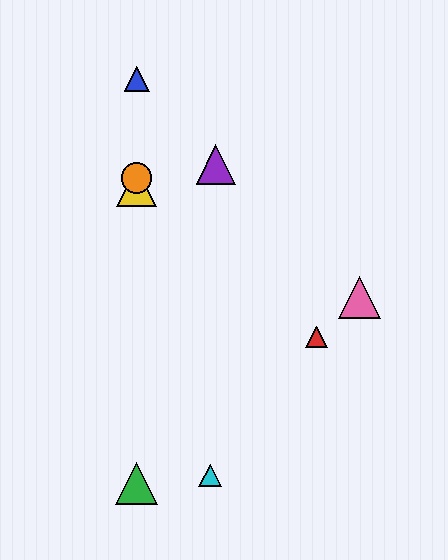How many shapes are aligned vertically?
4 shapes (the blue triangle, the green triangle, the yellow triangle, the orange circle) are aligned vertically.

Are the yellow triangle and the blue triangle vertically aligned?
Yes, both are at x≈137.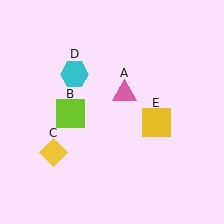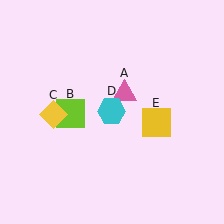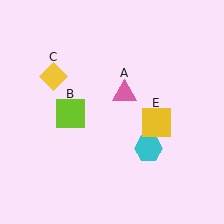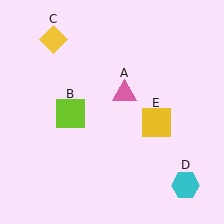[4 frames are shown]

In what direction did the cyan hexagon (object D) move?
The cyan hexagon (object D) moved down and to the right.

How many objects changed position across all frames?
2 objects changed position: yellow diamond (object C), cyan hexagon (object D).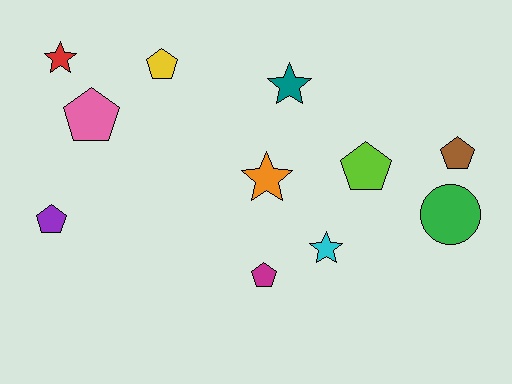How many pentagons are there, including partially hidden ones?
There are 6 pentagons.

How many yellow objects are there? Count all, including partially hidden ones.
There is 1 yellow object.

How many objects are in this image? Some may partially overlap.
There are 11 objects.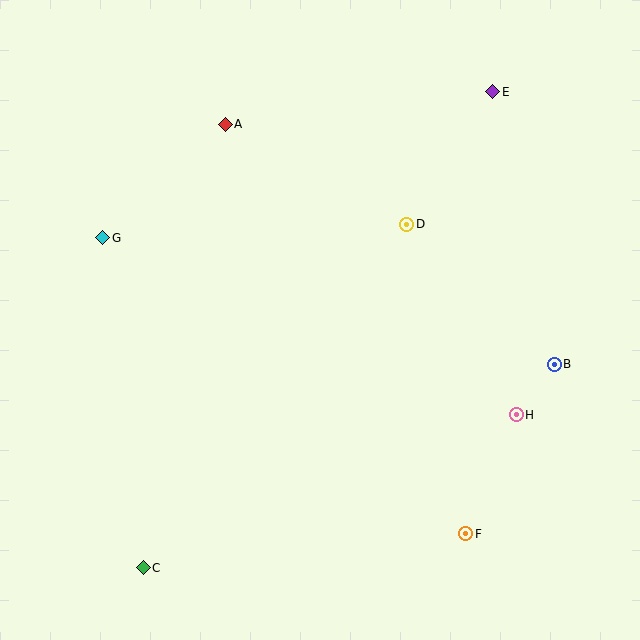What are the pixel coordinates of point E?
Point E is at (493, 92).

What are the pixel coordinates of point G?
Point G is at (103, 238).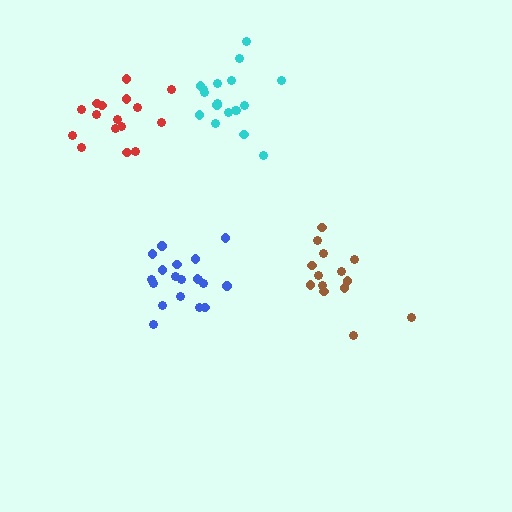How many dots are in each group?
Group 1: 19 dots, Group 2: 14 dots, Group 3: 18 dots, Group 4: 16 dots (67 total).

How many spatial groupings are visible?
There are 4 spatial groupings.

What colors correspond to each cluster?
The clusters are colored: blue, brown, cyan, red.